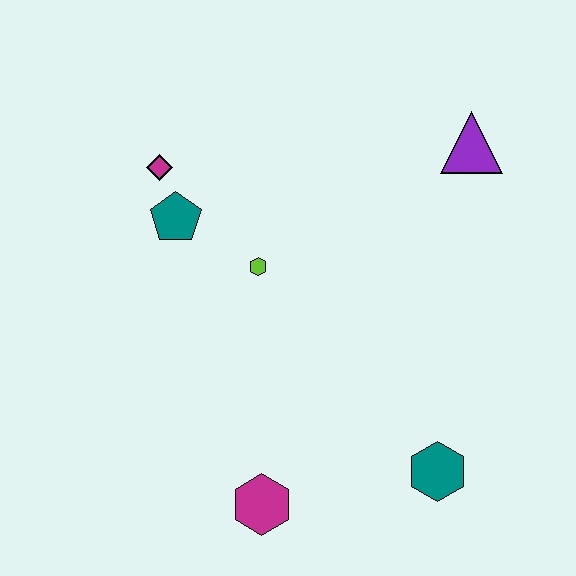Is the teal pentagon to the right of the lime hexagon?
No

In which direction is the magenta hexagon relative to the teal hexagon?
The magenta hexagon is to the left of the teal hexagon.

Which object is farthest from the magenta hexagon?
The purple triangle is farthest from the magenta hexagon.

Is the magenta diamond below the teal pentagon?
No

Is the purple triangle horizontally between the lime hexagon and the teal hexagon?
No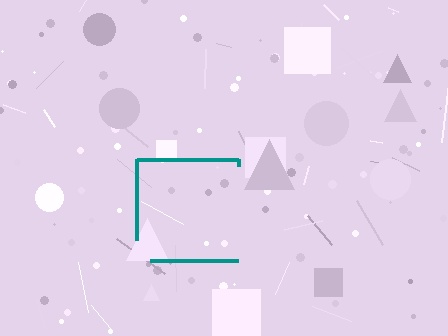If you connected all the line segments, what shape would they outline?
They would outline a square.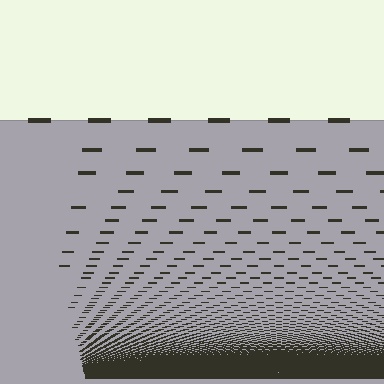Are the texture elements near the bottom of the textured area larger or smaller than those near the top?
Smaller. The gradient is inverted — elements near the bottom are smaller and denser.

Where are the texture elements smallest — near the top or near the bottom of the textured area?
Near the bottom.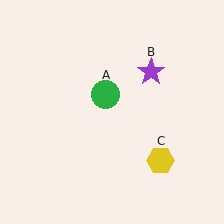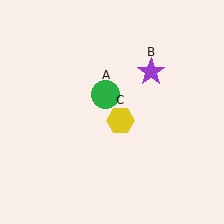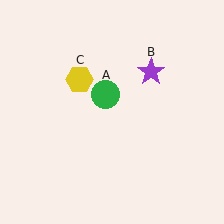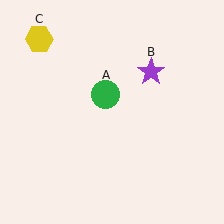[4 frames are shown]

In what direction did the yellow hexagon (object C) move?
The yellow hexagon (object C) moved up and to the left.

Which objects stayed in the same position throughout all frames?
Green circle (object A) and purple star (object B) remained stationary.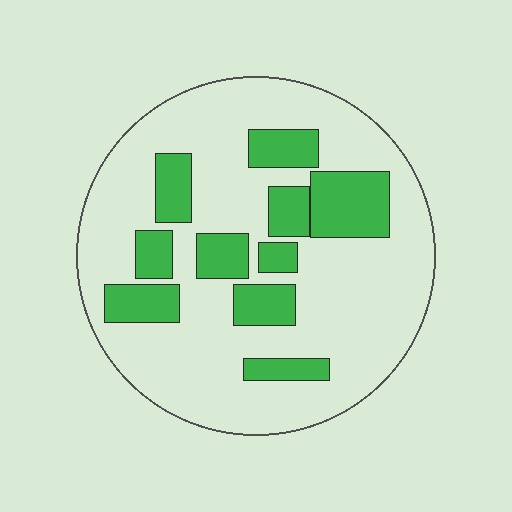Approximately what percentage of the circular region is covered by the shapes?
Approximately 25%.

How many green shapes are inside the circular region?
10.